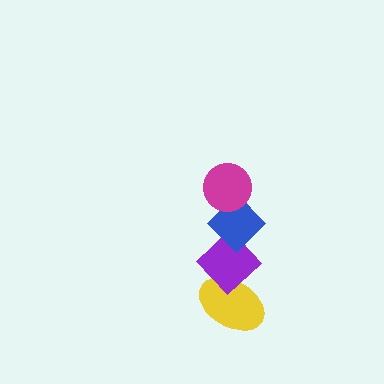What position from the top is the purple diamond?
The purple diamond is 3rd from the top.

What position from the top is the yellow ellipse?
The yellow ellipse is 4th from the top.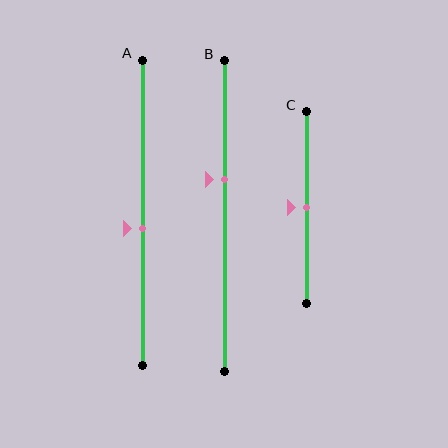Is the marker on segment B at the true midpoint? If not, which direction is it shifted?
No, the marker on segment B is shifted upward by about 12% of the segment length.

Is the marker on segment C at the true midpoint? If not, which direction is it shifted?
Yes, the marker on segment C is at the true midpoint.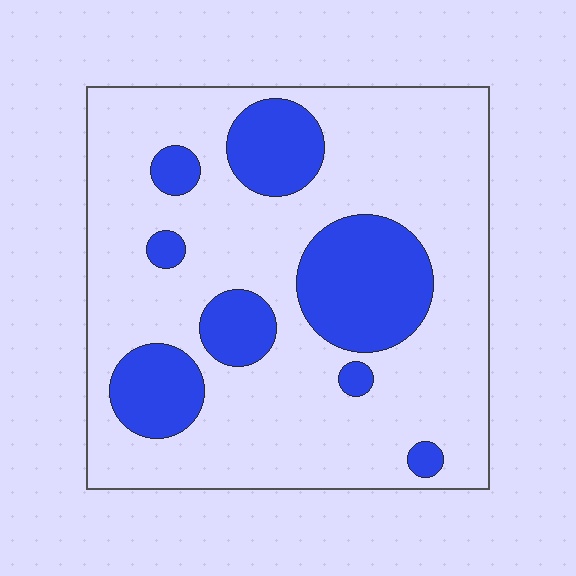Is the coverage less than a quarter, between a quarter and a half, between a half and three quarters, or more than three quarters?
Less than a quarter.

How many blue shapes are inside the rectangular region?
8.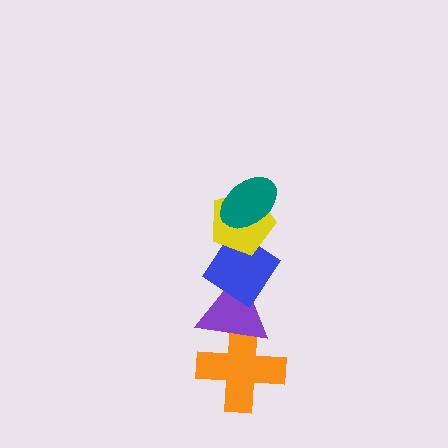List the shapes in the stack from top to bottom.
From top to bottom: the teal ellipse, the yellow pentagon, the blue diamond, the purple triangle, the orange cross.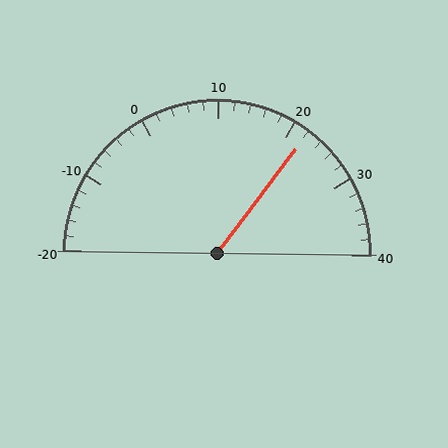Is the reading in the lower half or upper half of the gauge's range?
The reading is in the upper half of the range (-20 to 40).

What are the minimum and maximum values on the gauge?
The gauge ranges from -20 to 40.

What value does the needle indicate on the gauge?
The needle indicates approximately 22.